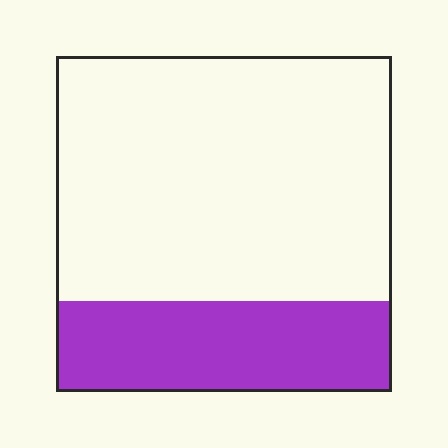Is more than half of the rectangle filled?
No.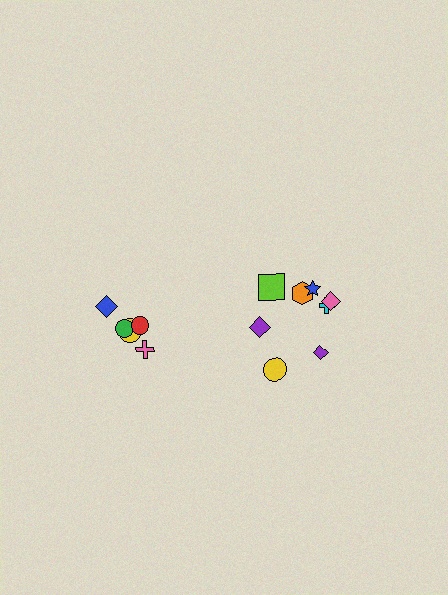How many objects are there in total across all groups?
There are 13 objects.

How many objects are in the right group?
There are 8 objects.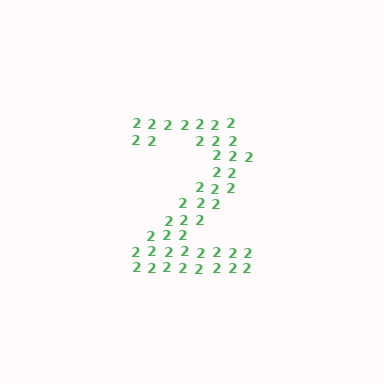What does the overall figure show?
The overall figure shows the digit 2.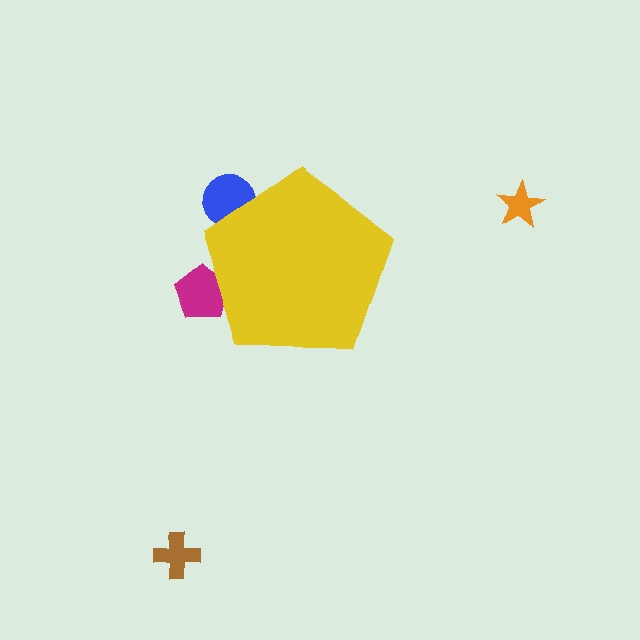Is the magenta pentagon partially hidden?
Yes, the magenta pentagon is partially hidden behind the yellow pentagon.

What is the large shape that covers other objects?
A yellow pentagon.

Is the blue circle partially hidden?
Yes, the blue circle is partially hidden behind the yellow pentagon.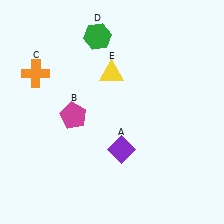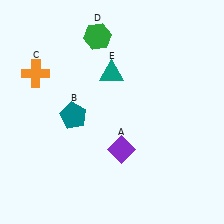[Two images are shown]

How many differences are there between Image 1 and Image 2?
There are 2 differences between the two images.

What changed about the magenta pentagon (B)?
In Image 1, B is magenta. In Image 2, it changed to teal.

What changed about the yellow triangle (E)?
In Image 1, E is yellow. In Image 2, it changed to teal.